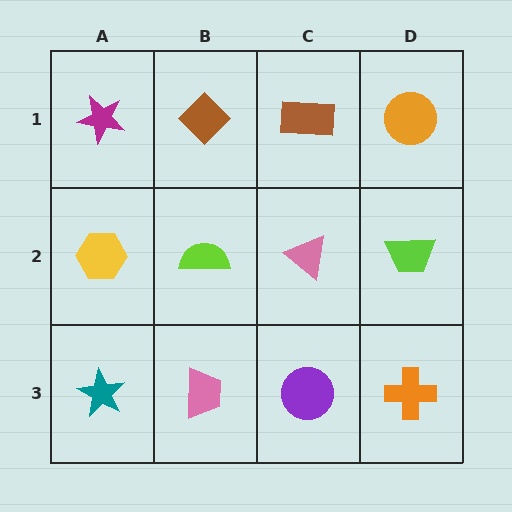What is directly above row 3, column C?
A pink triangle.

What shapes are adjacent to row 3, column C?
A pink triangle (row 2, column C), a pink trapezoid (row 3, column B), an orange cross (row 3, column D).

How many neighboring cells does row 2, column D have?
3.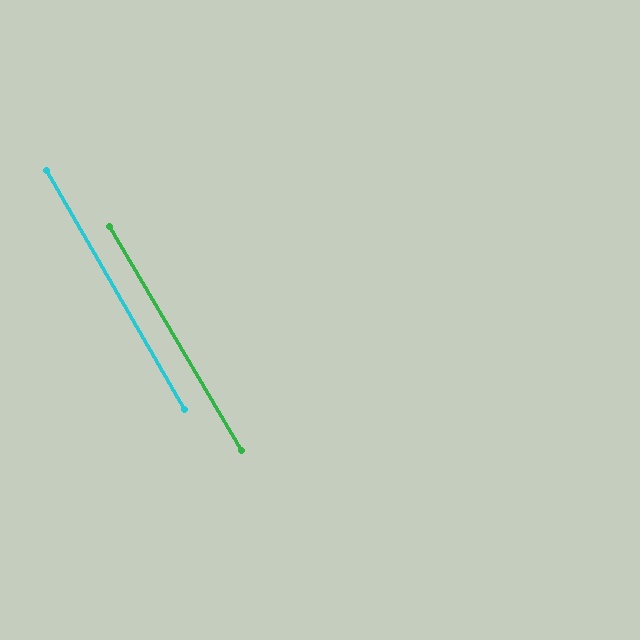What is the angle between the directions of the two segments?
Approximately 1 degree.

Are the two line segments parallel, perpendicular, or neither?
Parallel — their directions differ by only 0.7°.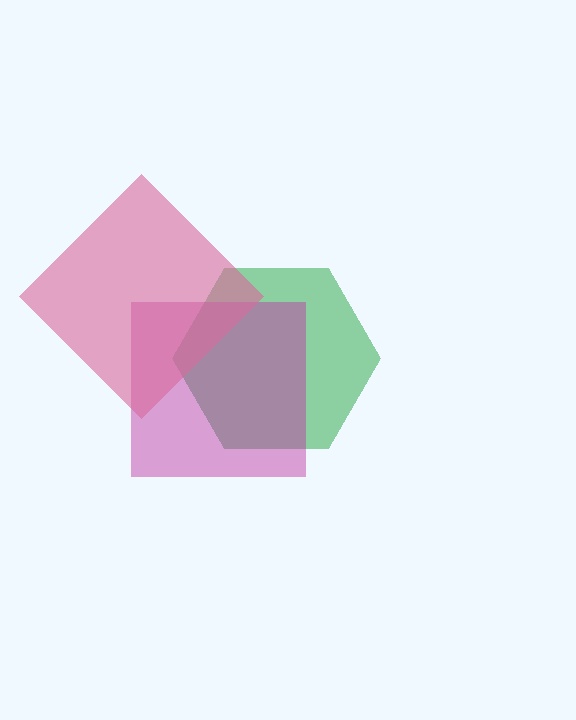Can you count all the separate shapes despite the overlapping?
Yes, there are 3 separate shapes.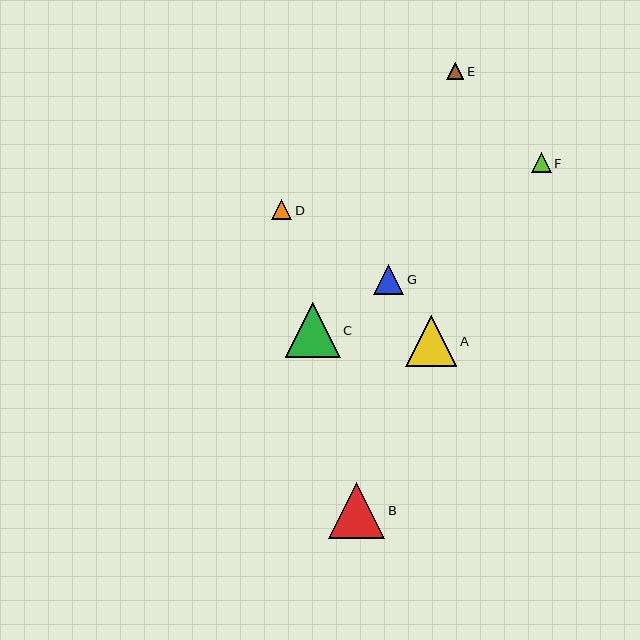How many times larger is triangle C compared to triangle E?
Triangle C is approximately 3.2 times the size of triangle E.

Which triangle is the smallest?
Triangle E is the smallest with a size of approximately 17 pixels.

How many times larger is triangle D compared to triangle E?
Triangle D is approximately 1.2 times the size of triangle E.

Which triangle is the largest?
Triangle B is the largest with a size of approximately 57 pixels.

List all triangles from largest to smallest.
From largest to smallest: B, C, A, G, D, F, E.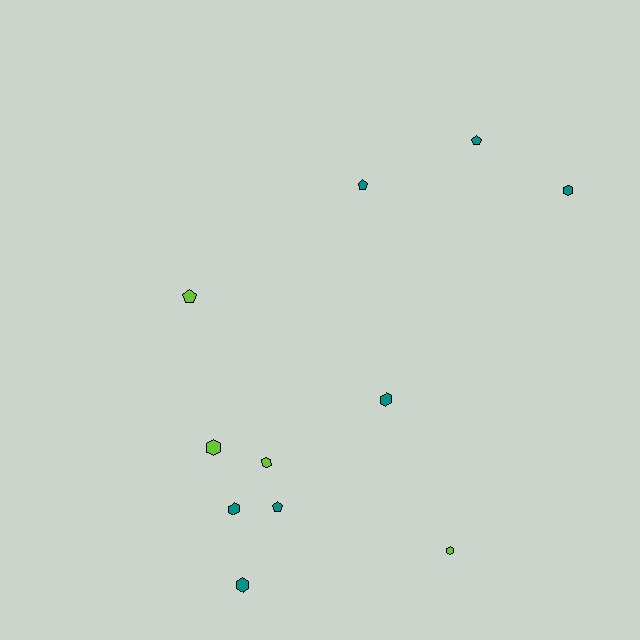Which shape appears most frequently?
Hexagon, with 7 objects.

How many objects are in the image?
There are 11 objects.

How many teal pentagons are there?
There are 3 teal pentagons.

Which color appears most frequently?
Teal, with 7 objects.